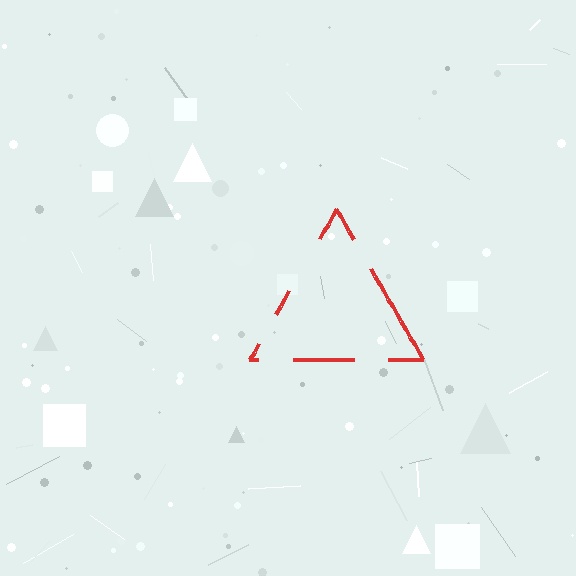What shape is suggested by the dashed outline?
The dashed outline suggests a triangle.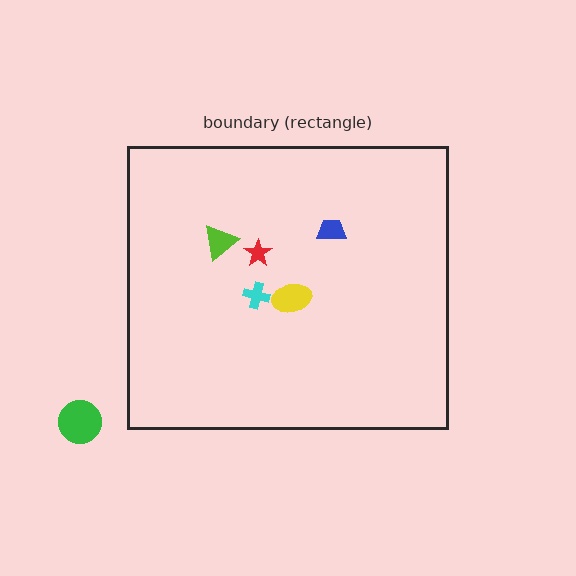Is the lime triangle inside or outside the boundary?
Inside.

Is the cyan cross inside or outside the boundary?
Inside.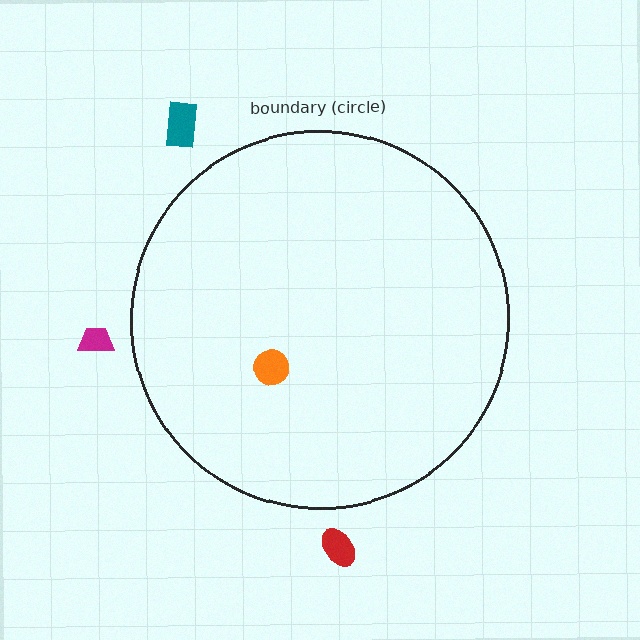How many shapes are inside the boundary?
1 inside, 3 outside.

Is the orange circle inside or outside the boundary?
Inside.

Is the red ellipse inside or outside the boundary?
Outside.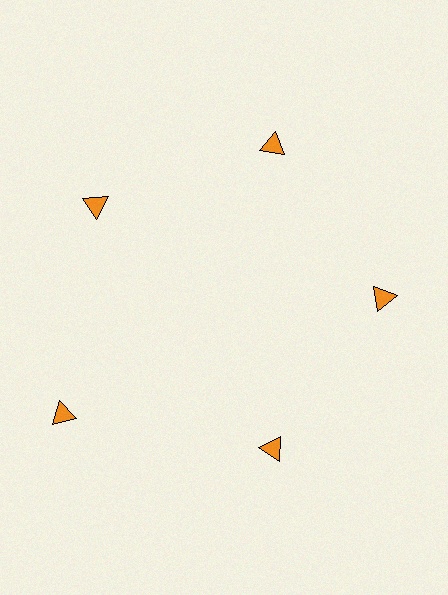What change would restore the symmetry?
The symmetry would be restored by moving it inward, back onto the ring so that all 5 triangles sit at equal angles and equal distance from the center.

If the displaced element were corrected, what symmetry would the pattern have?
It would have 5-fold rotational symmetry — the pattern would map onto itself every 72 degrees.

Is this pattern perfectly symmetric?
No. The 5 orange triangles are arranged in a ring, but one element near the 8 o'clock position is pushed outward from the center, breaking the 5-fold rotational symmetry.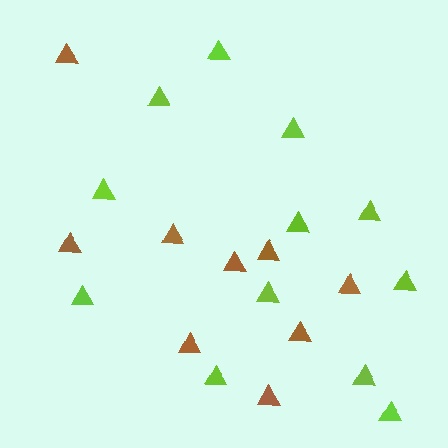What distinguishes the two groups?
There are 2 groups: one group of brown triangles (9) and one group of lime triangles (12).